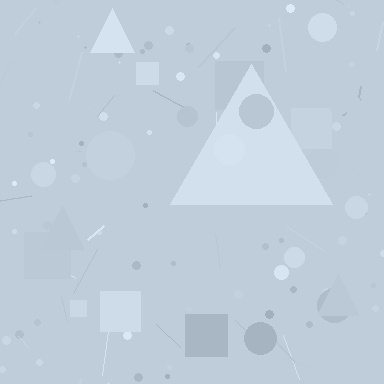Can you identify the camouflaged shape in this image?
The camouflaged shape is a triangle.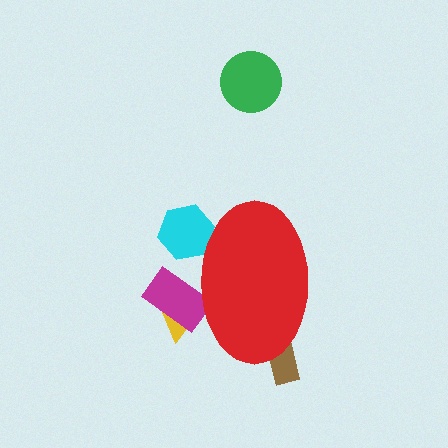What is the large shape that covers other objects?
A red ellipse.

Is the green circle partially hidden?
No, the green circle is fully visible.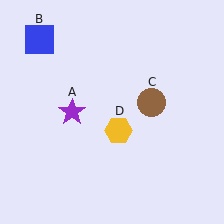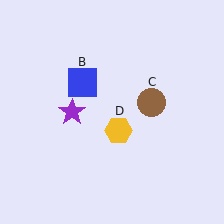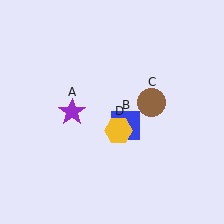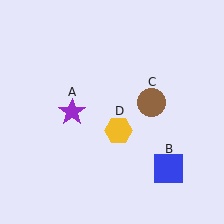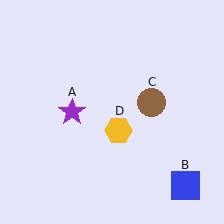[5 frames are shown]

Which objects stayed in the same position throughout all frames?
Purple star (object A) and brown circle (object C) and yellow hexagon (object D) remained stationary.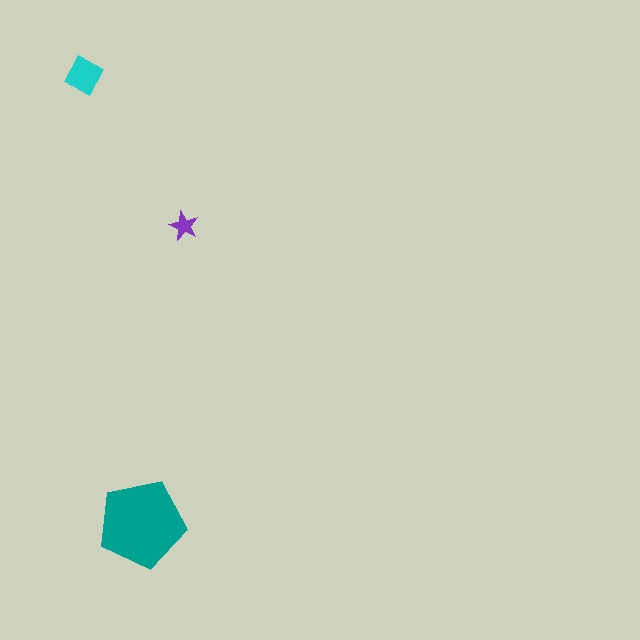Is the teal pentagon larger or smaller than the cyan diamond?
Larger.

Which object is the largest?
The teal pentagon.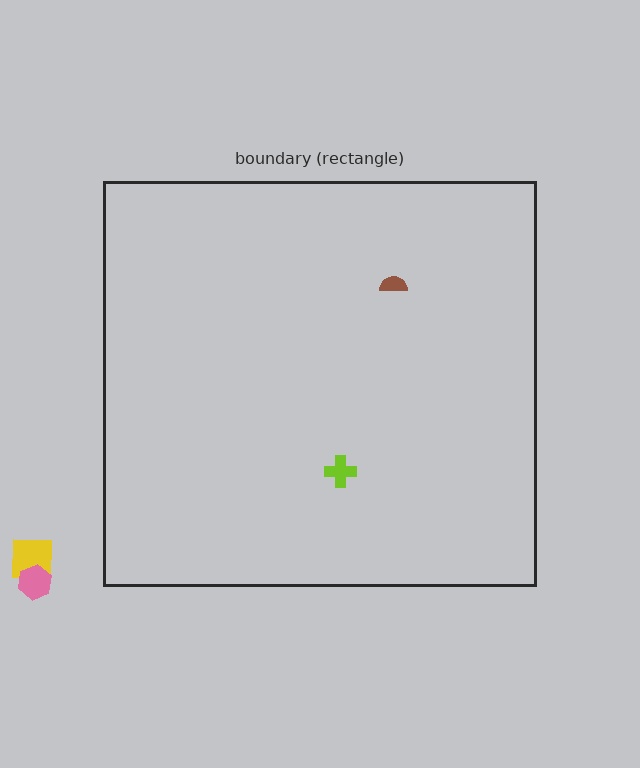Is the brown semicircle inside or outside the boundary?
Inside.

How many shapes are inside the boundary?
2 inside, 2 outside.